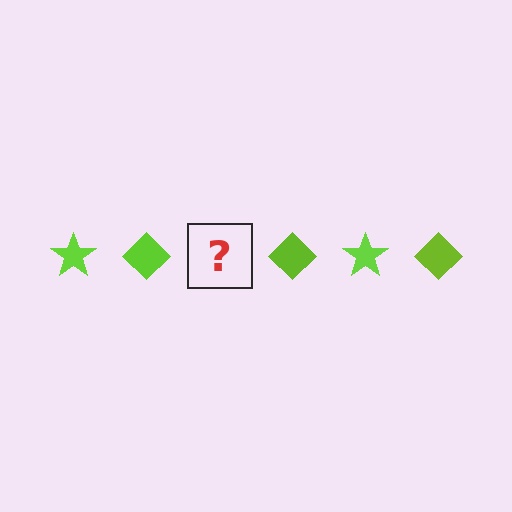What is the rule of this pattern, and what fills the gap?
The rule is that the pattern cycles through star, diamond shapes in lime. The gap should be filled with a lime star.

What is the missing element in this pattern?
The missing element is a lime star.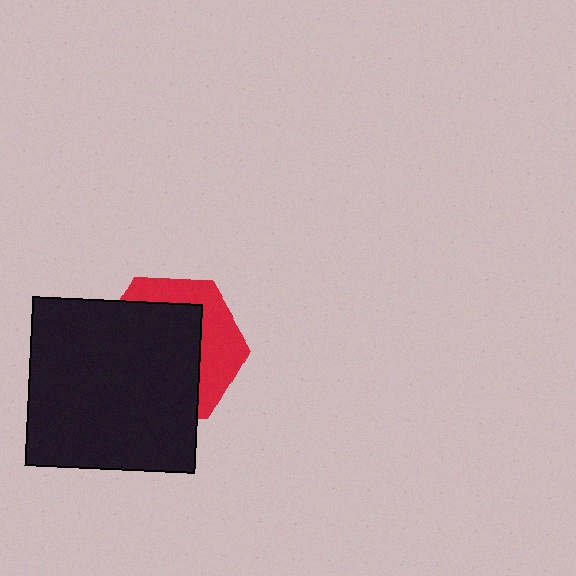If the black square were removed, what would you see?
You would see the complete red hexagon.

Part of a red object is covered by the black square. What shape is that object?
It is a hexagon.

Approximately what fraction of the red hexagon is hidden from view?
Roughly 64% of the red hexagon is hidden behind the black square.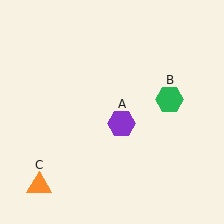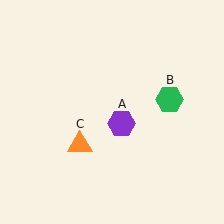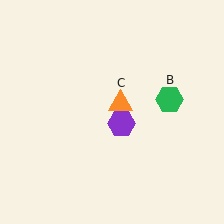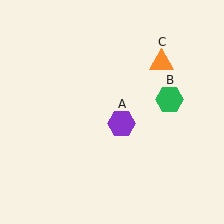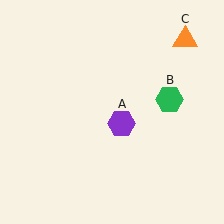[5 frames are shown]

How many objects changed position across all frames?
1 object changed position: orange triangle (object C).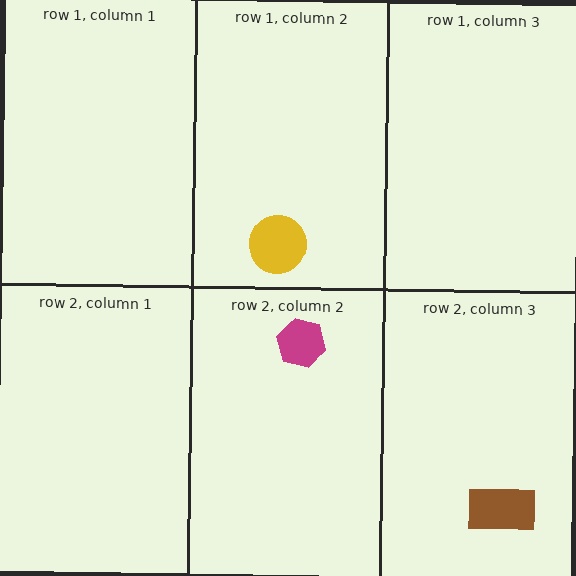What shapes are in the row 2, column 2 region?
The magenta hexagon.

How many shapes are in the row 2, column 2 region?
1.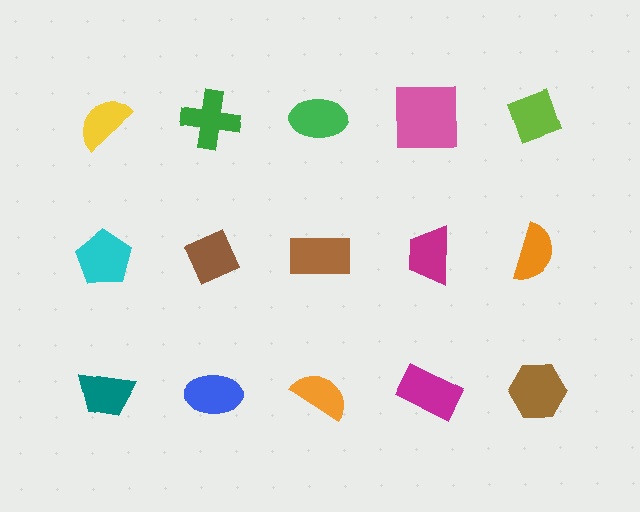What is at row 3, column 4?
A magenta rectangle.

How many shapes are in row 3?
5 shapes.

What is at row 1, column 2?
A green cross.